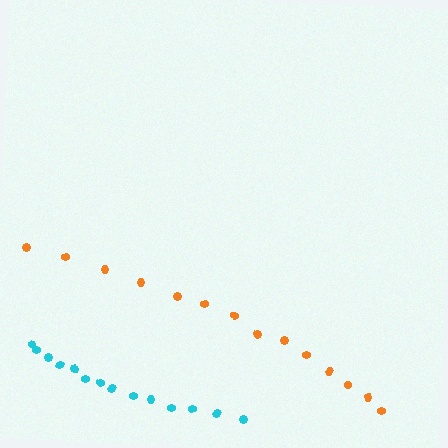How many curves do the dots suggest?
There are 2 distinct paths.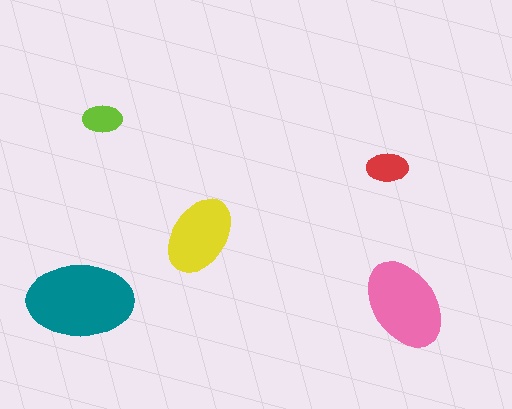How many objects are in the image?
There are 5 objects in the image.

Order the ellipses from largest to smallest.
the teal one, the pink one, the yellow one, the red one, the lime one.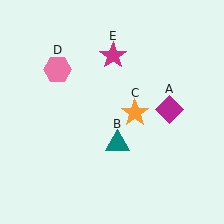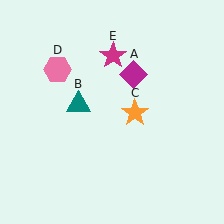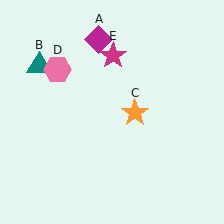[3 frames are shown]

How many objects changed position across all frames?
2 objects changed position: magenta diamond (object A), teal triangle (object B).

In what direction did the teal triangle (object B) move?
The teal triangle (object B) moved up and to the left.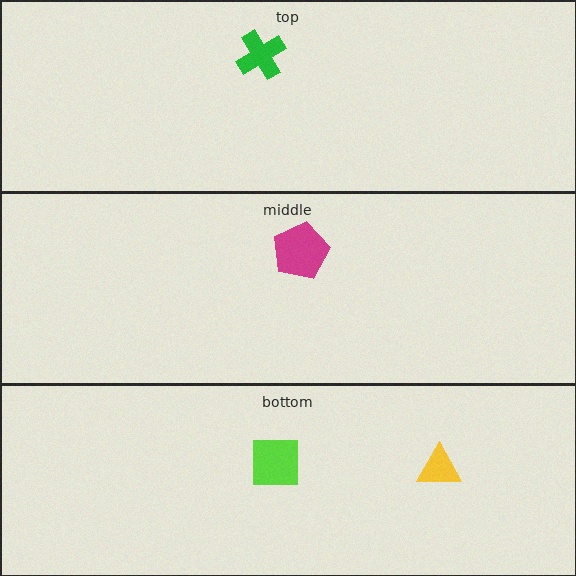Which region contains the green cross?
The top region.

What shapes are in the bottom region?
The yellow triangle, the lime square.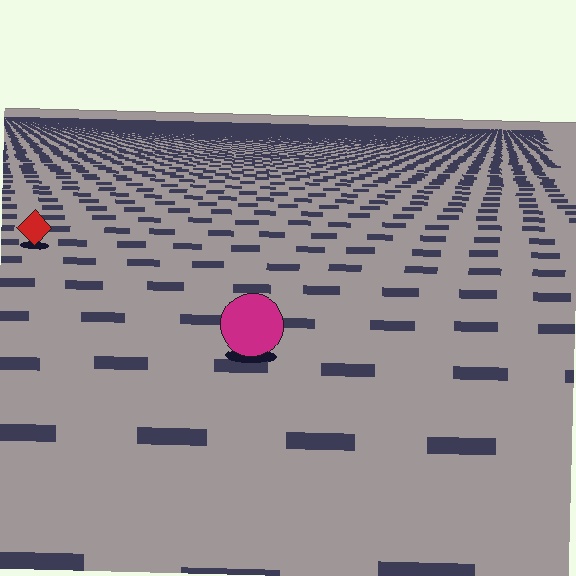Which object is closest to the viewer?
The magenta circle is closest. The texture marks near it are larger and more spread out.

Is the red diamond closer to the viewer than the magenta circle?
No. The magenta circle is closer — you can tell from the texture gradient: the ground texture is coarser near it.